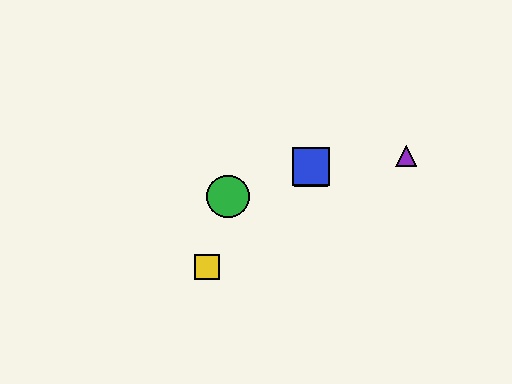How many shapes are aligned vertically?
2 shapes (the red triangle, the blue square) are aligned vertically.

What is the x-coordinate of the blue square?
The blue square is at x≈311.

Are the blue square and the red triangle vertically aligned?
Yes, both are at x≈311.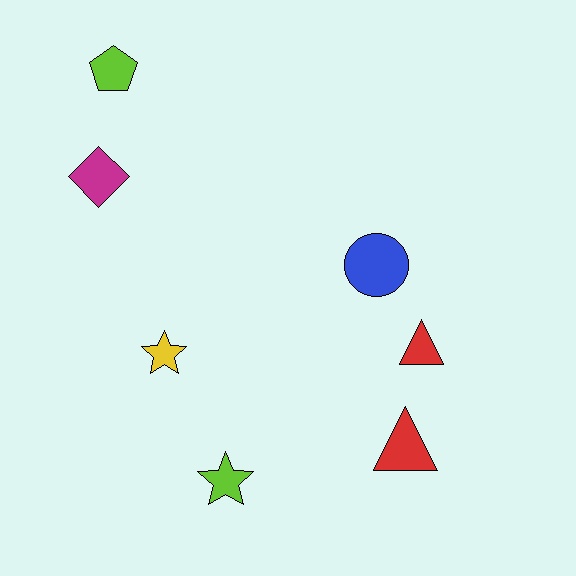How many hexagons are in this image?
There are no hexagons.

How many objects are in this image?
There are 7 objects.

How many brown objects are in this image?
There are no brown objects.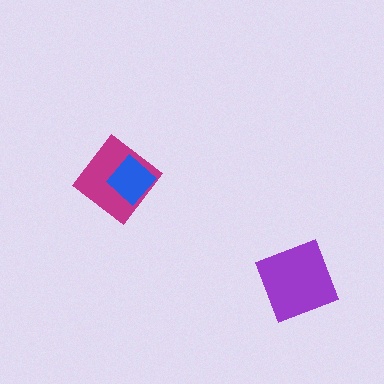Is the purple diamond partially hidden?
No, no other shape covers it.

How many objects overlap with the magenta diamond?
1 object overlaps with the magenta diamond.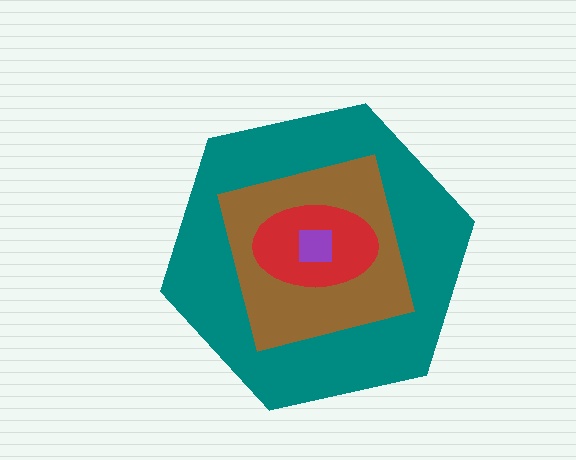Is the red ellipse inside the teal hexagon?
Yes.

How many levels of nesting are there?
4.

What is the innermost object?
The purple square.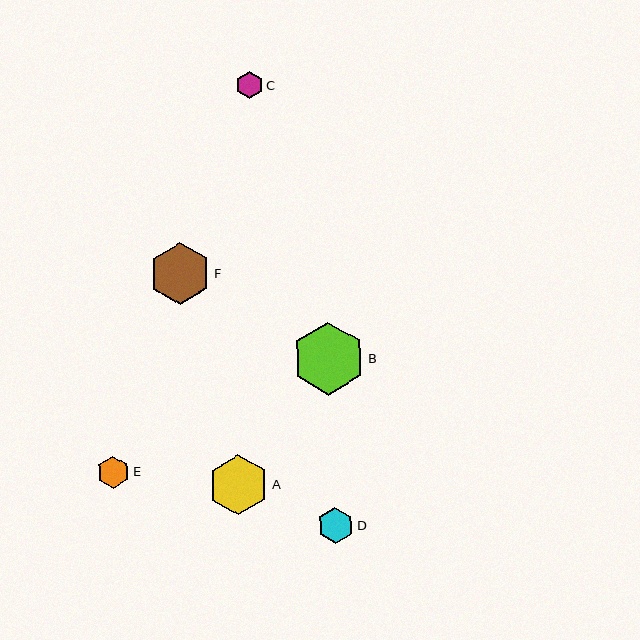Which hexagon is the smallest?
Hexagon C is the smallest with a size of approximately 28 pixels.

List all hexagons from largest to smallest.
From largest to smallest: B, F, A, D, E, C.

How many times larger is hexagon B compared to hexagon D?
Hexagon B is approximately 2.0 times the size of hexagon D.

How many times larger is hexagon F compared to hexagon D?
Hexagon F is approximately 1.7 times the size of hexagon D.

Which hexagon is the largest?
Hexagon B is the largest with a size of approximately 73 pixels.